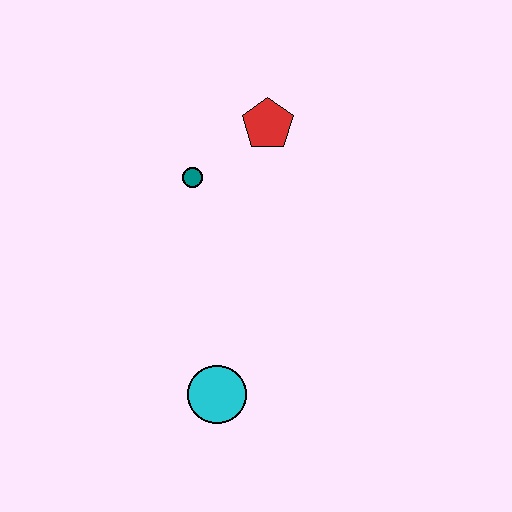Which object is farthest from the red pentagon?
The cyan circle is farthest from the red pentagon.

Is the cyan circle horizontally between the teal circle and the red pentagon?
Yes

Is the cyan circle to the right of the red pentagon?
No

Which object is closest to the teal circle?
The red pentagon is closest to the teal circle.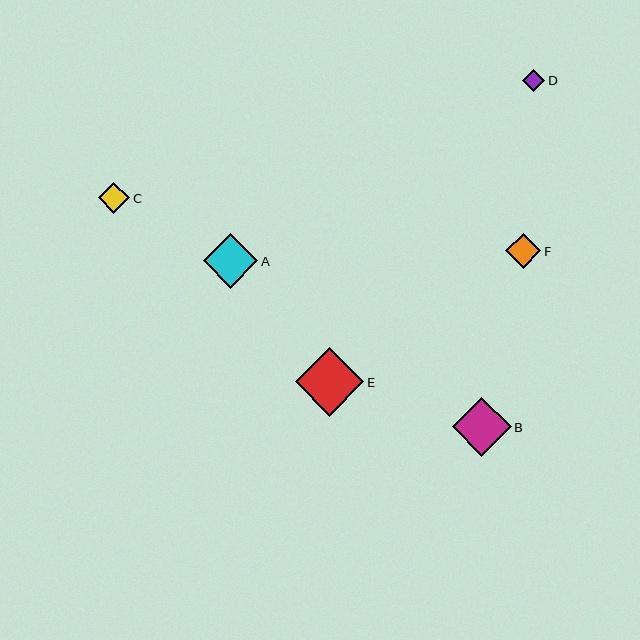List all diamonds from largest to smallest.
From largest to smallest: E, B, A, F, C, D.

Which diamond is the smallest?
Diamond D is the smallest with a size of approximately 22 pixels.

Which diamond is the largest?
Diamond E is the largest with a size of approximately 68 pixels.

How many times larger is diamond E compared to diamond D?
Diamond E is approximately 3.1 times the size of diamond D.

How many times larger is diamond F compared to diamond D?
Diamond F is approximately 1.6 times the size of diamond D.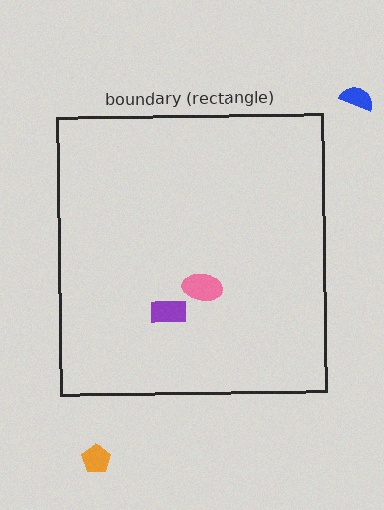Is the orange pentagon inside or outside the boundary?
Outside.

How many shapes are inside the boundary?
2 inside, 2 outside.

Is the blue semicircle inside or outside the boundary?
Outside.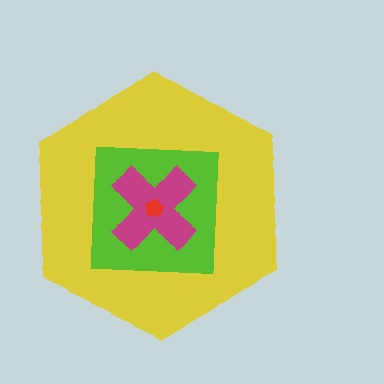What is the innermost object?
The red pentagon.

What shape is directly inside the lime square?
The magenta cross.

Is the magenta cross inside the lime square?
Yes.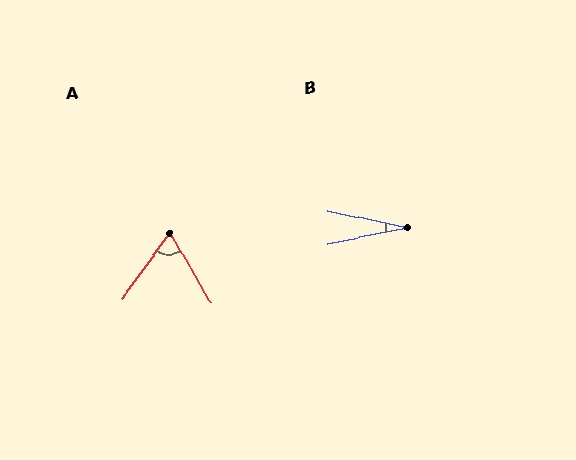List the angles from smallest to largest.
B (23°), A (66°).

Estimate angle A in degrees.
Approximately 66 degrees.